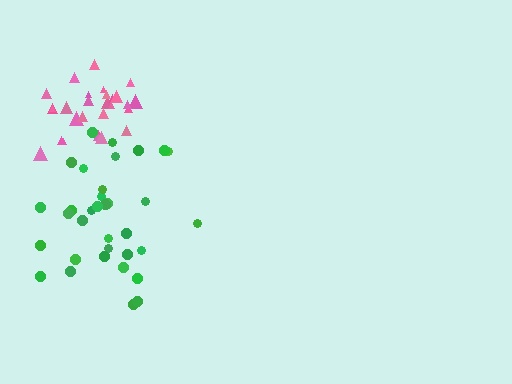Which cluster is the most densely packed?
Pink.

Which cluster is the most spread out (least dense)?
Green.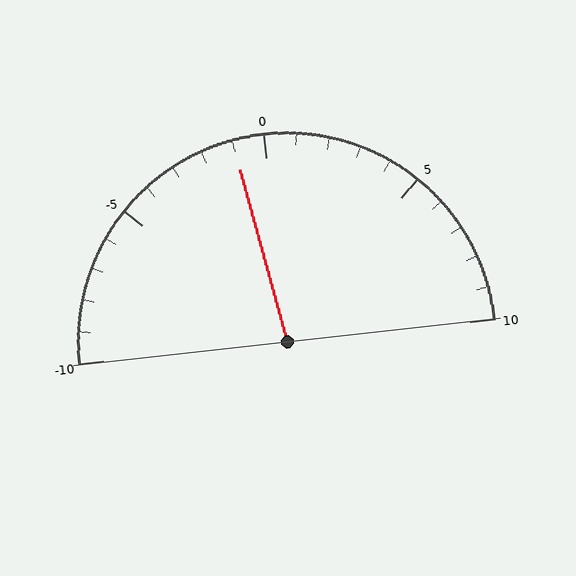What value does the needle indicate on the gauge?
The needle indicates approximately -1.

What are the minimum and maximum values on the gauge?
The gauge ranges from -10 to 10.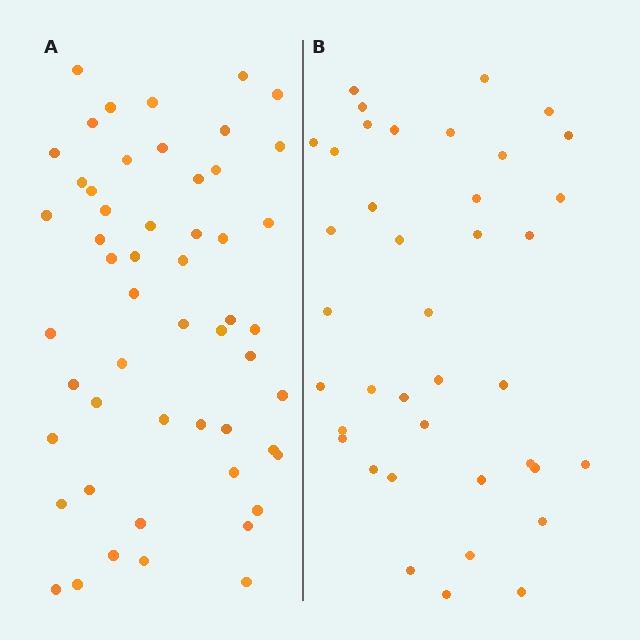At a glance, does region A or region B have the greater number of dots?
Region A (the left region) has more dots.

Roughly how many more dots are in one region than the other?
Region A has approximately 15 more dots than region B.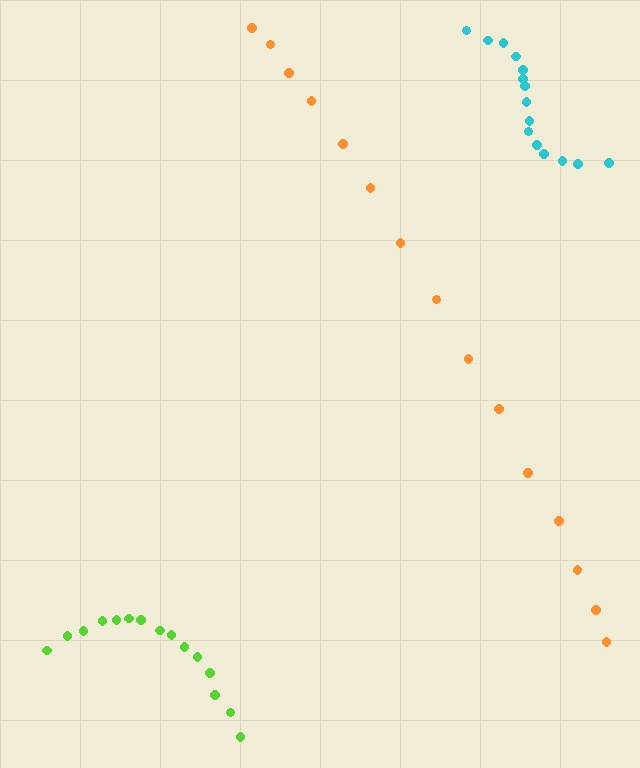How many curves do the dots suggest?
There are 3 distinct paths.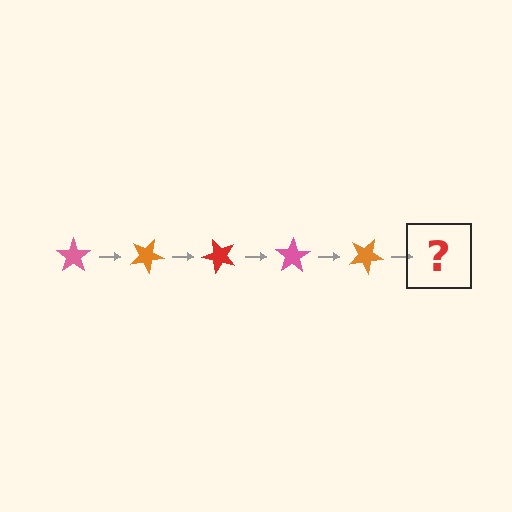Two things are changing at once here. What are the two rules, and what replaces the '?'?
The two rules are that it rotates 25 degrees each step and the color cycles through pink, orange, and red. The '?' should be a red star, rotated 125 degrees from the start.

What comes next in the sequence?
The next element should be a red star, rotated 125 degrees from the start.